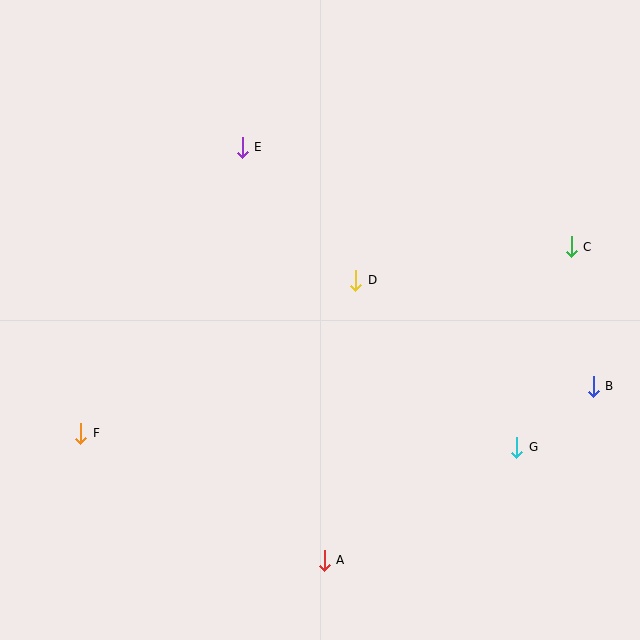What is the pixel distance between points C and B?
The distance between C and B is 142 pixels.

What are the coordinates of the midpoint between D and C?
The midpoint between D and C is at (463, 263).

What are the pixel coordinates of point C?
Point C is at (571, 247).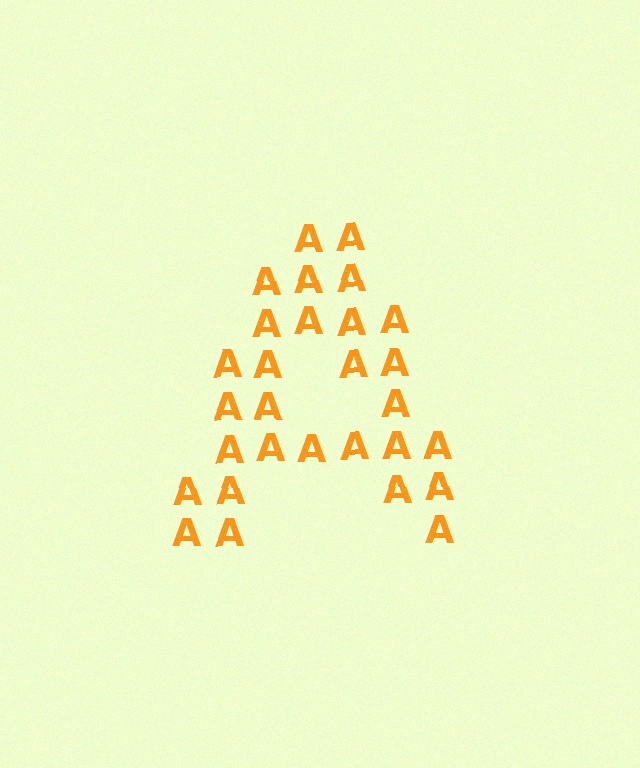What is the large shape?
The large shape is the letter A.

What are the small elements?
The small elements are letter A's.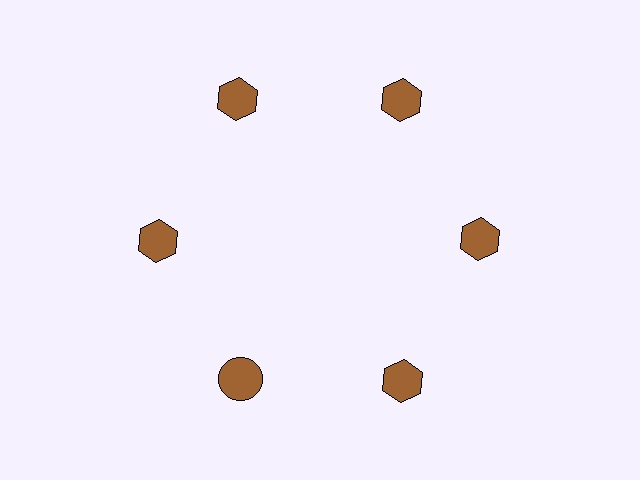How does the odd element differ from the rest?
It has a different shape: circle instead of hexagon.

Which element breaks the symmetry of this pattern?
The brown circle at roughly the 7 o'clock position breaks the symmetry. All other shapes are brown hexagons.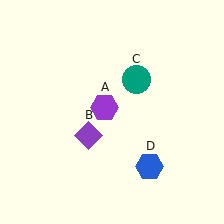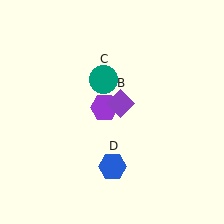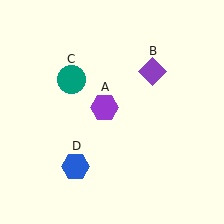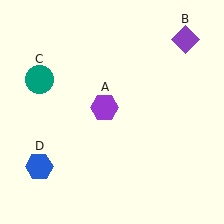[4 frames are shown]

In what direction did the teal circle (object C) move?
The teal circle (object C) moved left.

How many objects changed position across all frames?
3 objects changed position: purple diamond (object B), teal circle (object C), blue hexagon (object D).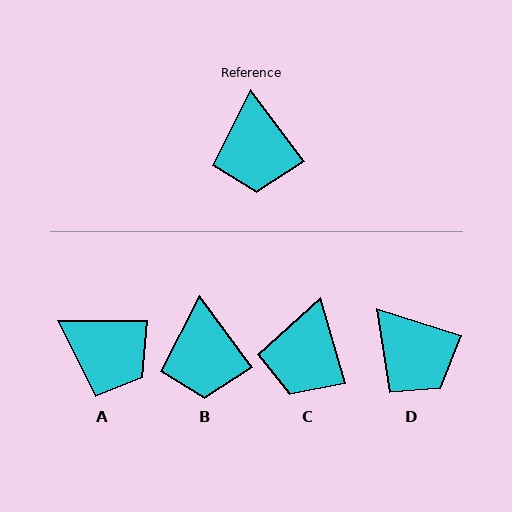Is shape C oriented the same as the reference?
No, it is off by about 21 degrees.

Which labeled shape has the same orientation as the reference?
B.